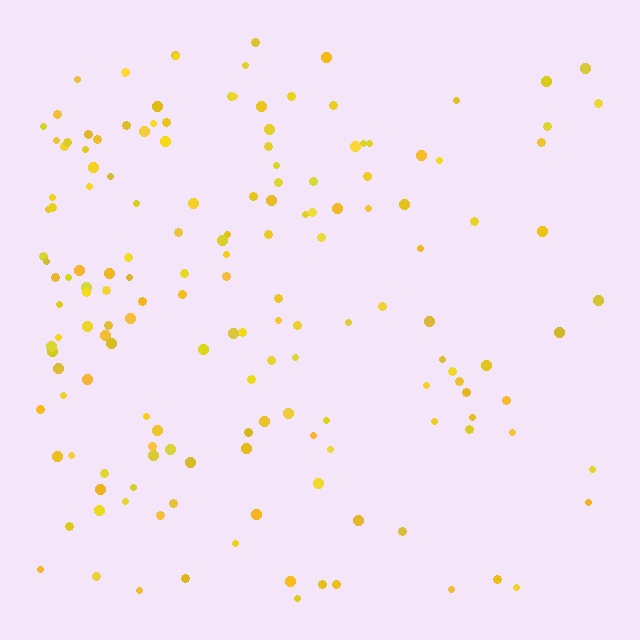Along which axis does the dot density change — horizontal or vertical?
Horizontal.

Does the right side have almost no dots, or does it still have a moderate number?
Still a moderate number, just noticeably fewer than the left.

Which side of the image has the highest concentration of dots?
The left.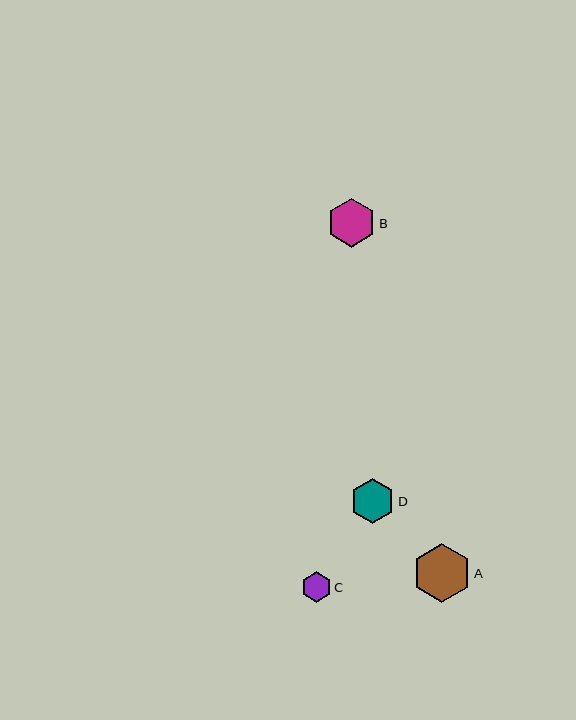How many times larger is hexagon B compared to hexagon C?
Hexagon B is approximately 1.6 times the size of hexagon C.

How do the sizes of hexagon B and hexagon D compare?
Hexagon B and hexagon D are approximately the same size.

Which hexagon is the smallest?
Hexagon C is the smallest with a size of approximately 30 pixels.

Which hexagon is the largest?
Hexagon A is the largest with a size of approximately 59 pixels.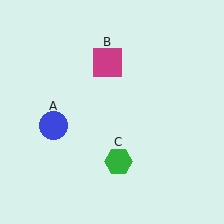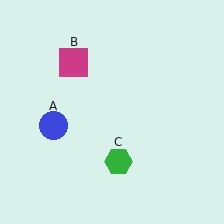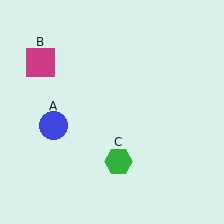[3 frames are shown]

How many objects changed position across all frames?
1 object changed position: magenta square (object B).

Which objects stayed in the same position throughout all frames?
Blue circle (object A) and green hexagon (object C) remained stationary.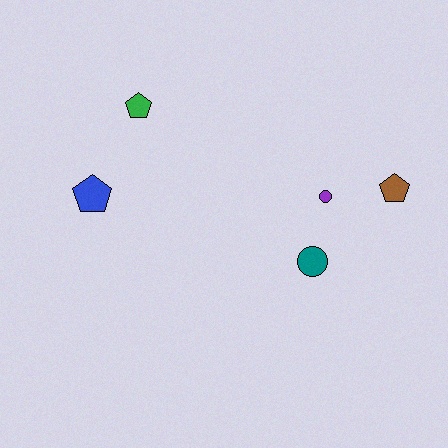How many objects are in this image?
There are 5 objects.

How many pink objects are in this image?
There are no pink objects.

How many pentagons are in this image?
There are 3 pentagons.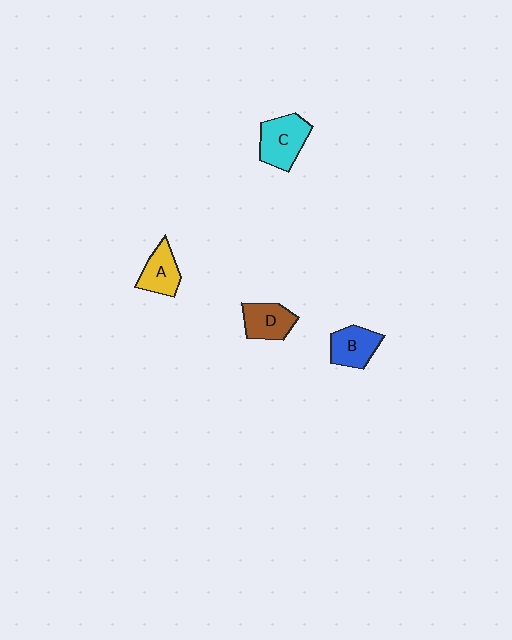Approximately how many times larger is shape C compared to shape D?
Approximately 1.3 times.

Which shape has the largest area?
Shape C (cyan).